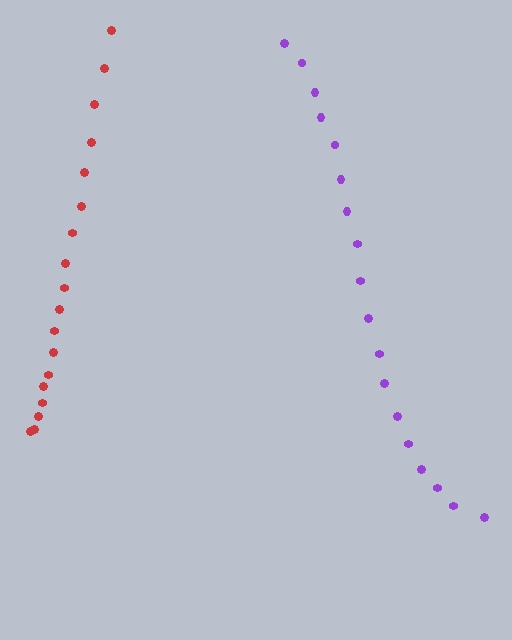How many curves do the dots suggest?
There are 2 distinct paths.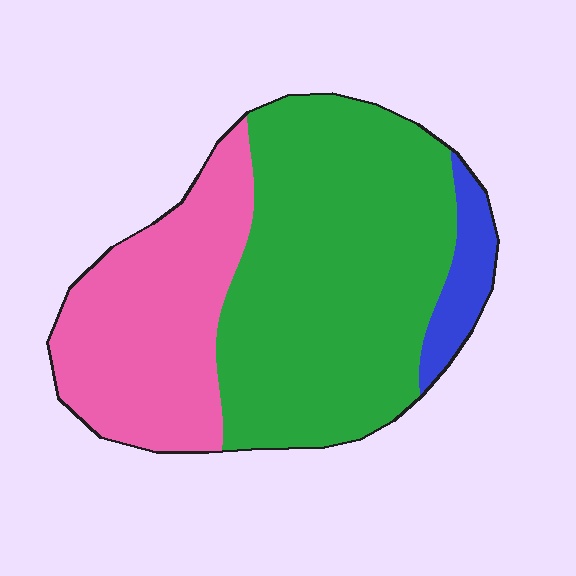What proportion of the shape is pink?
Pink covers around 35% of the shape.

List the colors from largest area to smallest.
From largest to smallest: green, pink, blue.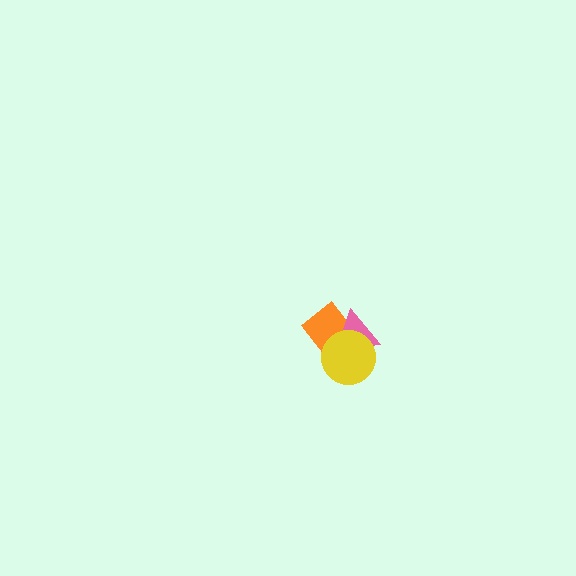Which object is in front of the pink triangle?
The yellow circle is in front of the pink triangle.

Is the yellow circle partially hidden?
No, no other shape covers it.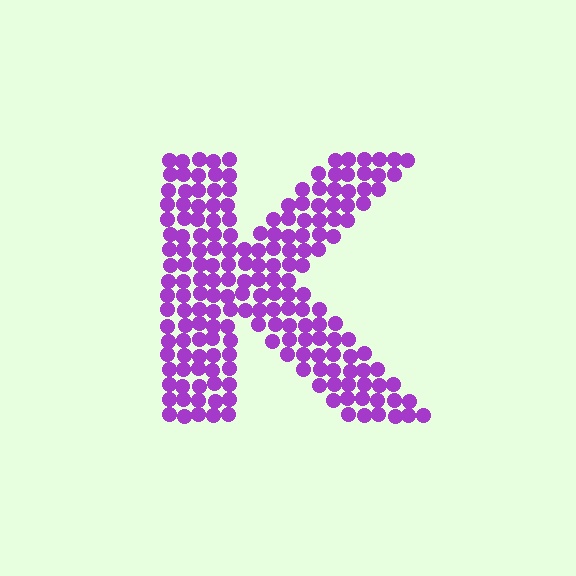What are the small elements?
The small elements are circles.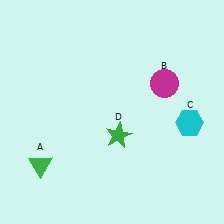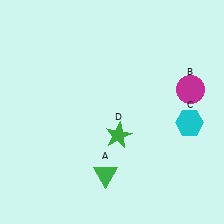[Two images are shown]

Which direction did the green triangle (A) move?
The green triangle (A) moved right.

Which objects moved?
The objects that moved are: the green triangle (A), the magenta circle (B).